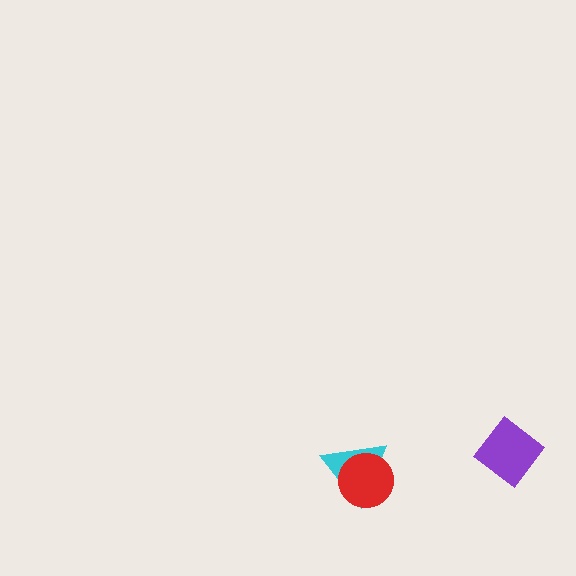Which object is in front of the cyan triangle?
The red circle is in front of the cyan triangle.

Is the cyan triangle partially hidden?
Yes, it is partially covered by another shape.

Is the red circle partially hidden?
No, no other shape covers it.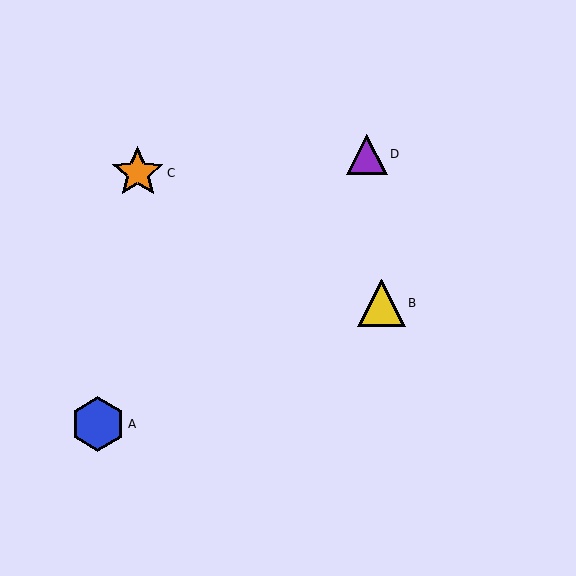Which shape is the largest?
The blue hexagon (labeled A) is the largest.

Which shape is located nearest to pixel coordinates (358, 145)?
The purple triangle (labeled D) at (367, 154) is nearest to that location.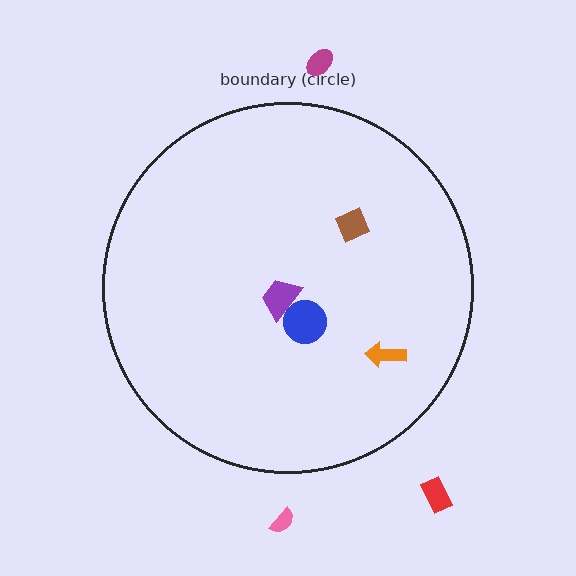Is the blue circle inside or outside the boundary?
Inside.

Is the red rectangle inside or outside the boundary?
Outside.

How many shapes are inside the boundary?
4 inside, 3 outside.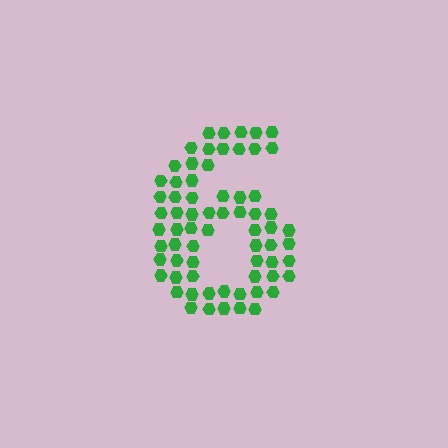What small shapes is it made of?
It is made of small hexagons.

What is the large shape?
The large shape is the digit 6.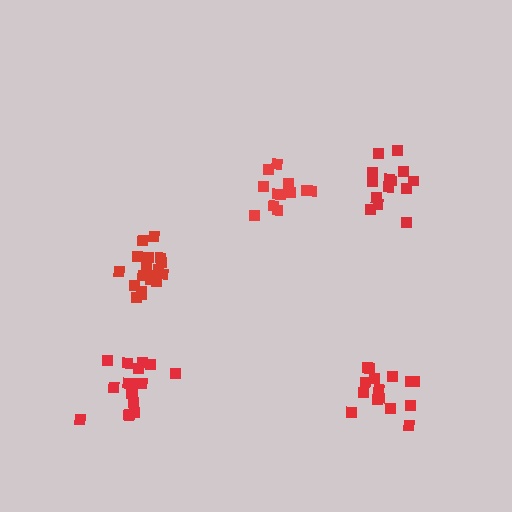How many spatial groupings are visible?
There are 5 spatial groupings.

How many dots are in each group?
Group 1: 14 dots, Group 2: 17 dots, Group 3: 12 dots, Group 4: 18 dots, Group 5: 16 dots (77 total).